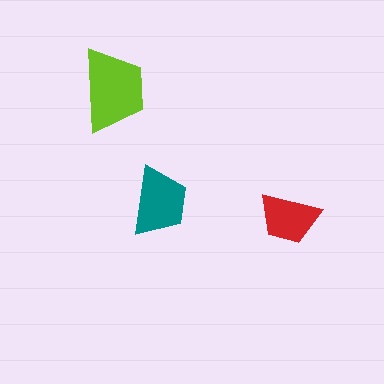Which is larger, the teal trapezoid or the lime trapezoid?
The lime one.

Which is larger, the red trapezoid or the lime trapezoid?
The lime one.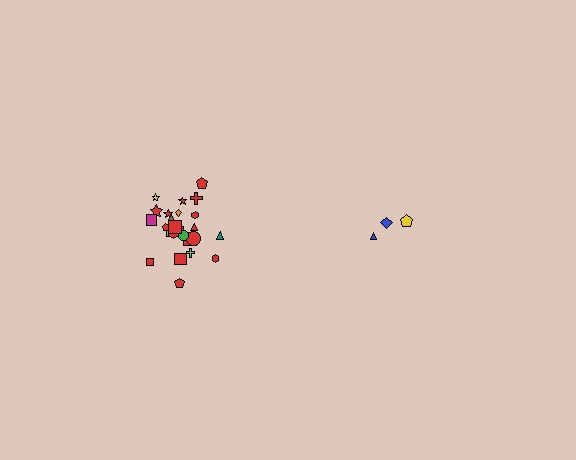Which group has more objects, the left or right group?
The left group.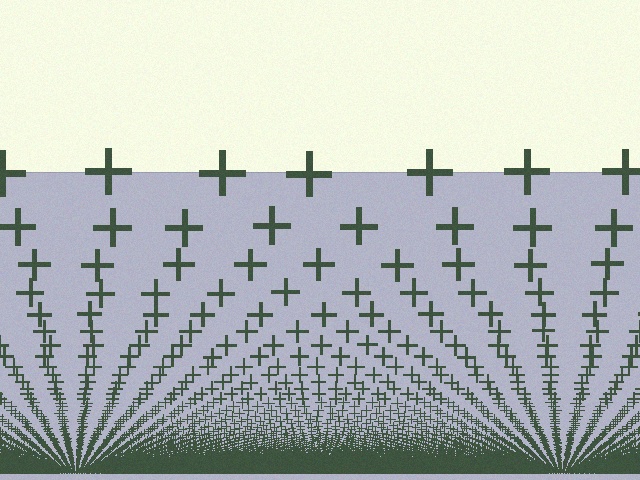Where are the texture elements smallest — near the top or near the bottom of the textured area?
Near the bottom.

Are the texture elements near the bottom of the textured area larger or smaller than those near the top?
Smaller. The gradient is inverted — elements near the bottom are smaller and denser.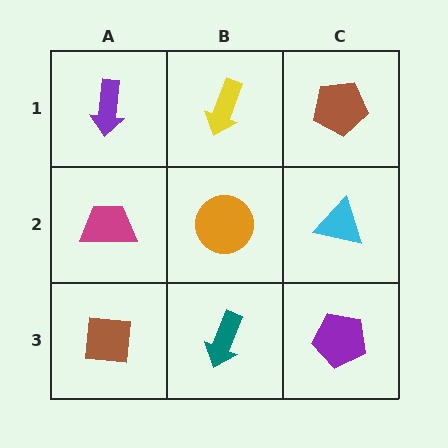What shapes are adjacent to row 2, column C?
A brown pentagon (row 1, column C), a purple pentagon (row 3, column C), an orange circle (row 2, column B).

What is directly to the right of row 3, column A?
A teal arrow.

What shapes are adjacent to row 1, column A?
A magenta trapezoid (row 2, column A), a yellow arrow (row 1, column B).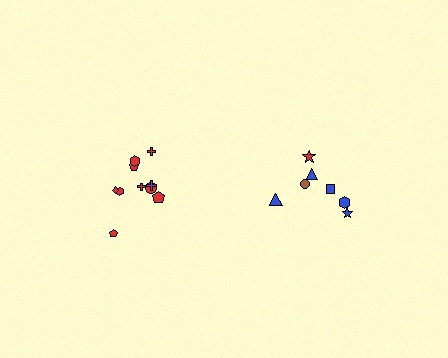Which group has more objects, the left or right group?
The left group.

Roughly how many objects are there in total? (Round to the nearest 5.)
Roughly 15 objects in total.